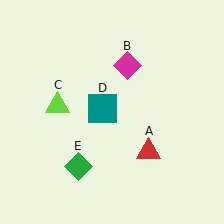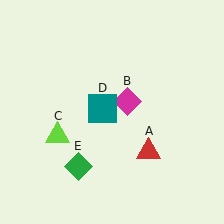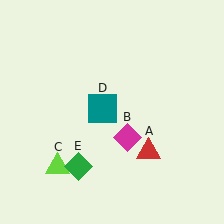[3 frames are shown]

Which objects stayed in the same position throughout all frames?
Red triangle (object A) and teal square (object D) and green diamond (object E) remained stationary.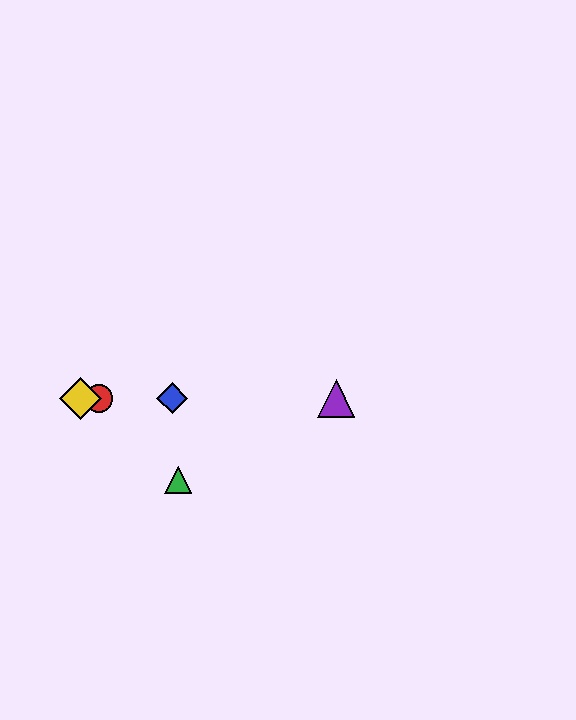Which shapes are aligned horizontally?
The red circle, the blue diamond, the yellow diamond, the purple triangle are aligned horizontally.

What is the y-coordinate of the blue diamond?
The blue diamond is at y≈398.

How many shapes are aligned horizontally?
4 shapes (the red circle, the blue diamond, the yellow diamond, the purple triangle) are aligned horizontally.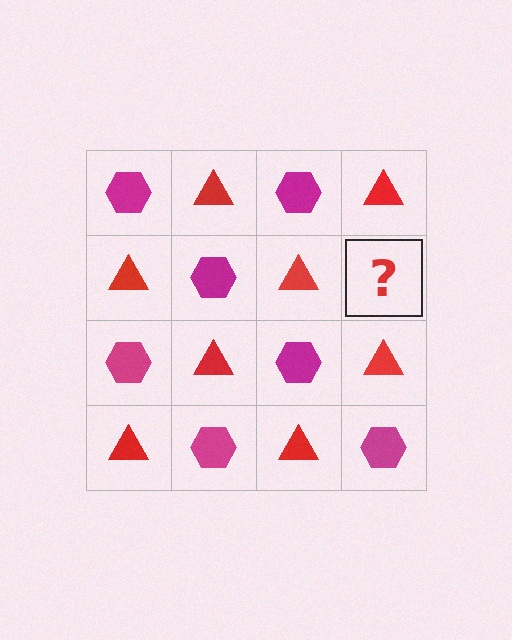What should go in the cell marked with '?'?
The missing cell should contain a magenta hexagon.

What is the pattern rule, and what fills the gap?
The rule is that it alternates magenta hexagon and red triangle in a checkerboard pattern. The gap should be filled with a magenta hexagon.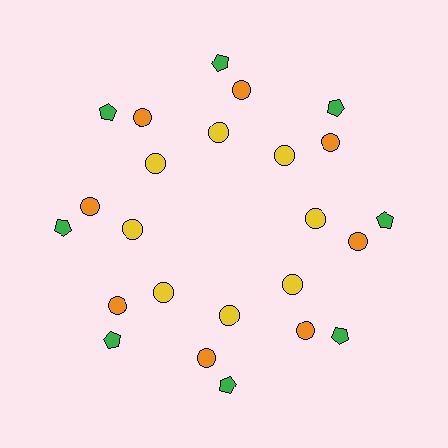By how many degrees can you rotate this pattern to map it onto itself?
The pattern maps onto itself every 45 degrees of rotation.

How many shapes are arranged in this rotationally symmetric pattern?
There are 24 shapes, arranged in 8 groups of 3.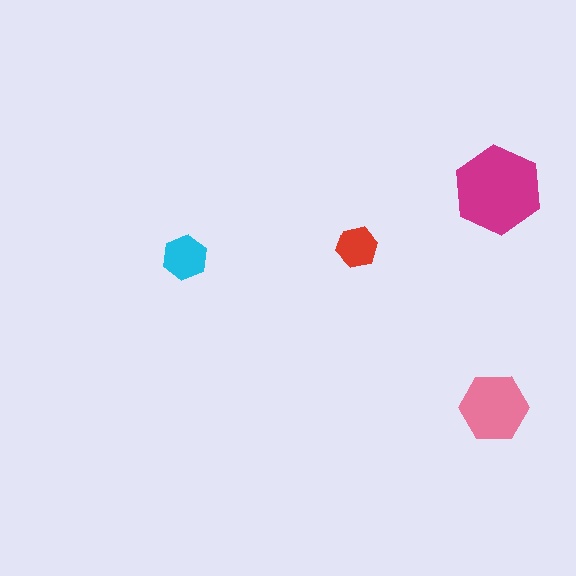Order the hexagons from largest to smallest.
the magenta one, the pink one, the cyan one, the red one.